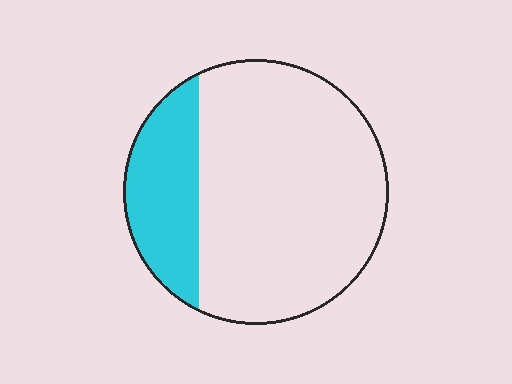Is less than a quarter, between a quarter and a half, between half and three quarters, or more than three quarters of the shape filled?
Less than a quarter.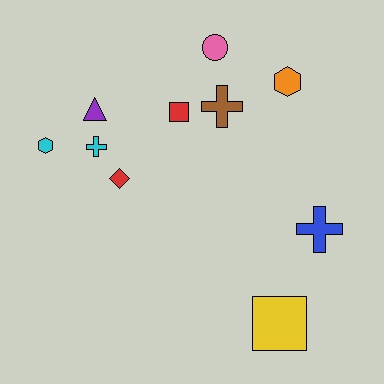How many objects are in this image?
There are 10 objects.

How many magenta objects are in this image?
There are no magenta objects.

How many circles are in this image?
There is 1 circle.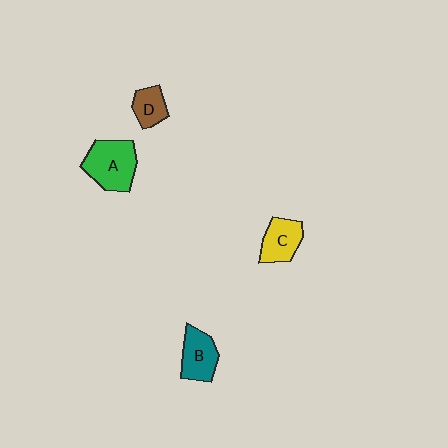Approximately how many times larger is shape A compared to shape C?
Approximately 1.5 times.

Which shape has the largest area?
Shape A (green).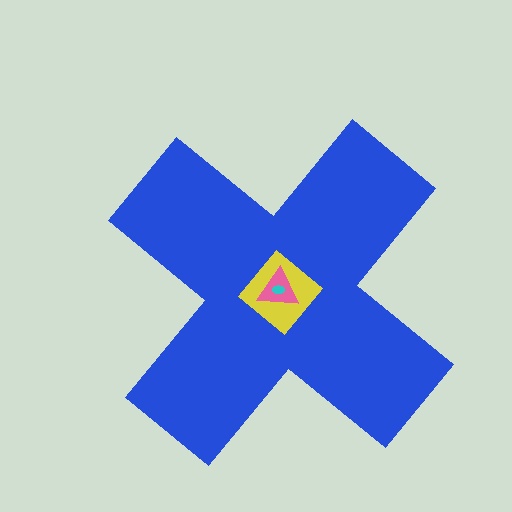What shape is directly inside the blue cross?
The yellow diamond.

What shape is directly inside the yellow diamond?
The pink triangle.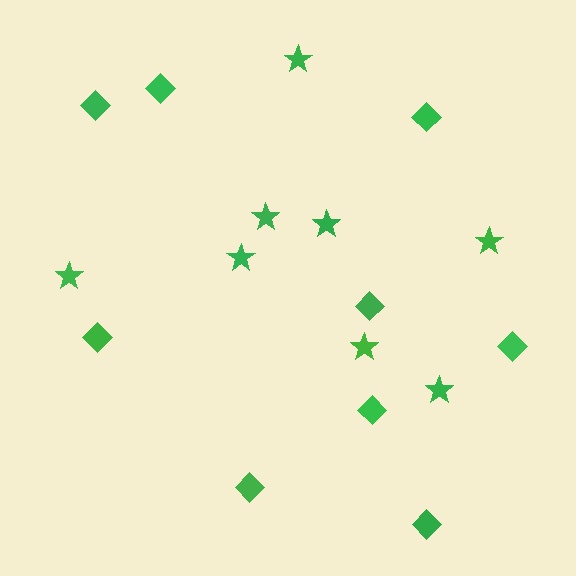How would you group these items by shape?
There are 2 groups: one group of diamonds (9) and one group of stars (8).